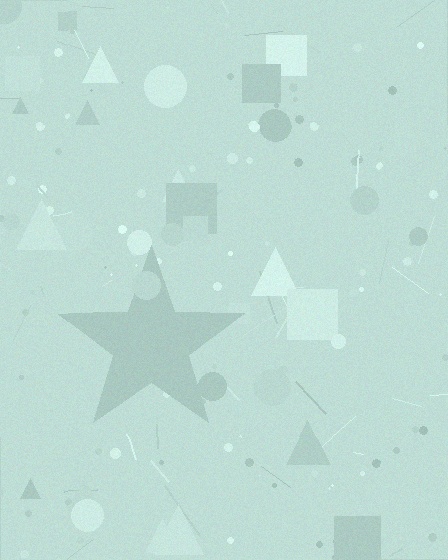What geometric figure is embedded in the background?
A star is embedded in the background.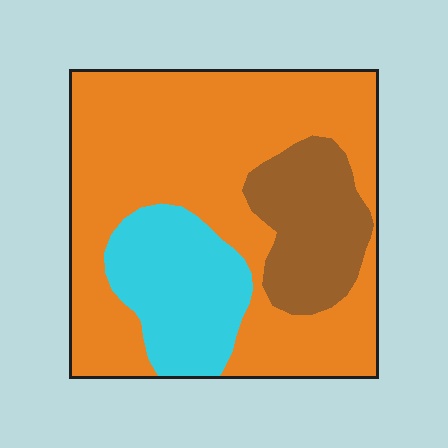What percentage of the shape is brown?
Brown takes up about one sixth (1/6) of the shape.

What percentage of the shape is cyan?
Cyan covers around 20% of the shape.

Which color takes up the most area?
Orange, at roughly 65%.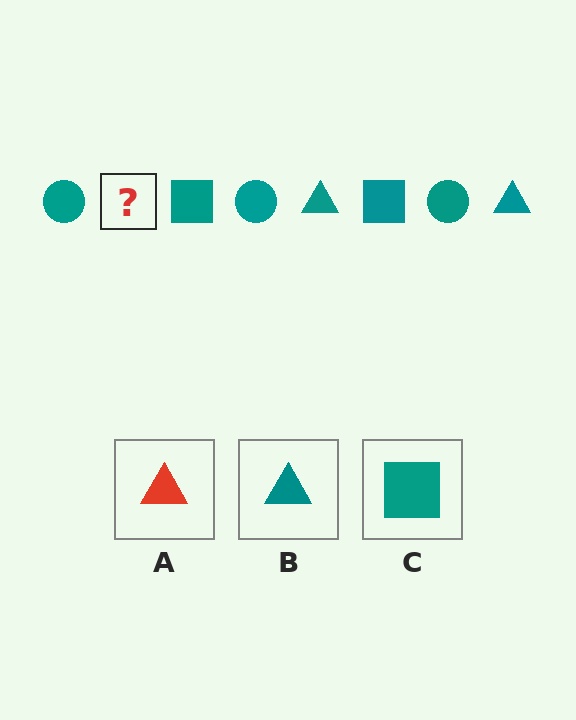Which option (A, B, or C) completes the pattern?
B.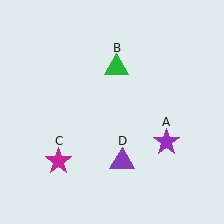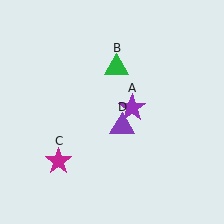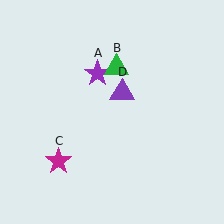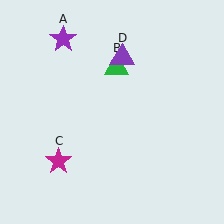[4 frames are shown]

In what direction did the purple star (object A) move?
The purple star (object A) moved up and to the left.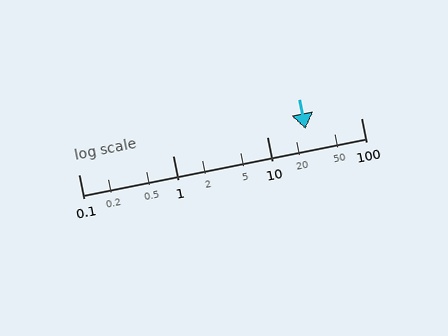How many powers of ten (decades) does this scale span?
The scale spans 3 decades, from 0.1 to 100.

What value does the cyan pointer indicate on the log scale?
The pointer indicates approximately 26.